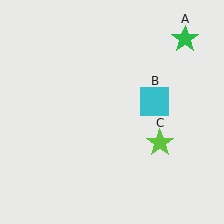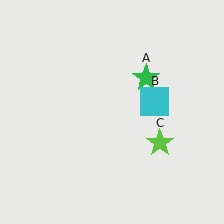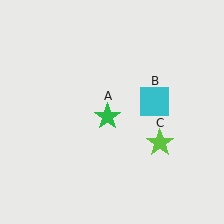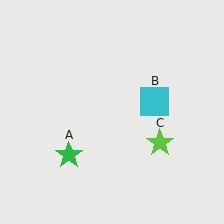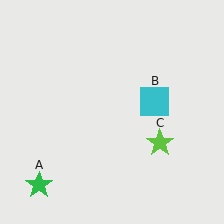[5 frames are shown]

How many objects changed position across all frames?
1 object changed position: green star (object A).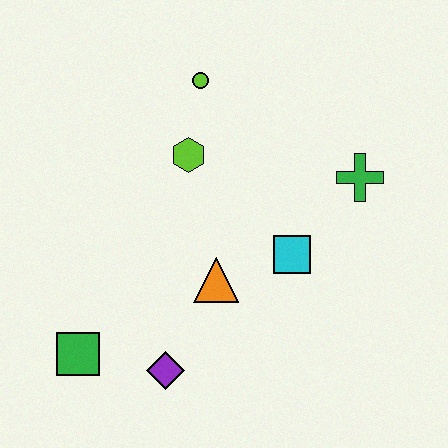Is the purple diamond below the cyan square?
Yes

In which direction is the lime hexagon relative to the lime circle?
The lime hexagon is below the lime circle.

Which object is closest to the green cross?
The cyan square is closest to the green cross.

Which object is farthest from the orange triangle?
The lime circle is farthest from the orange triangle.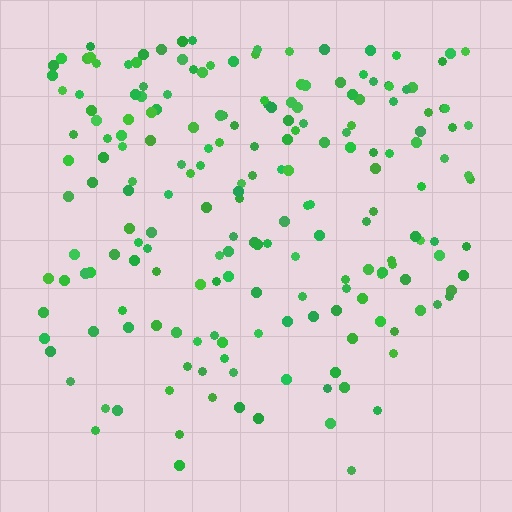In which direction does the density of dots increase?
From bottom to top, with the top side densest.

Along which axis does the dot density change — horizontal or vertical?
Vertical.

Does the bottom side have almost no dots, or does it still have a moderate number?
Still a moderate number, just noticeably fewer than the top.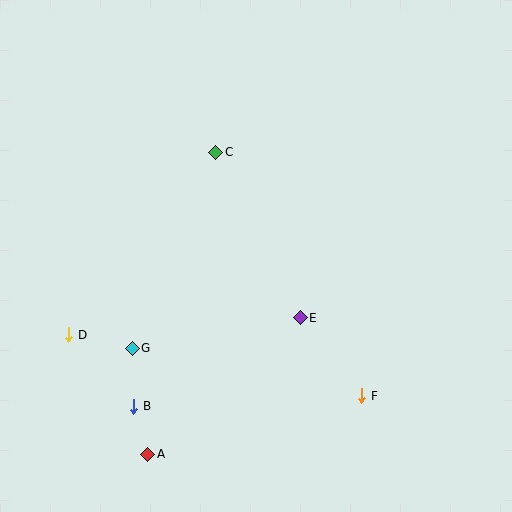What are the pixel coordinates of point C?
Point C is at (216, 152).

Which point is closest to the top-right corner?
Point C is closest to the top-right corner.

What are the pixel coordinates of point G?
Point G is at (132, 348).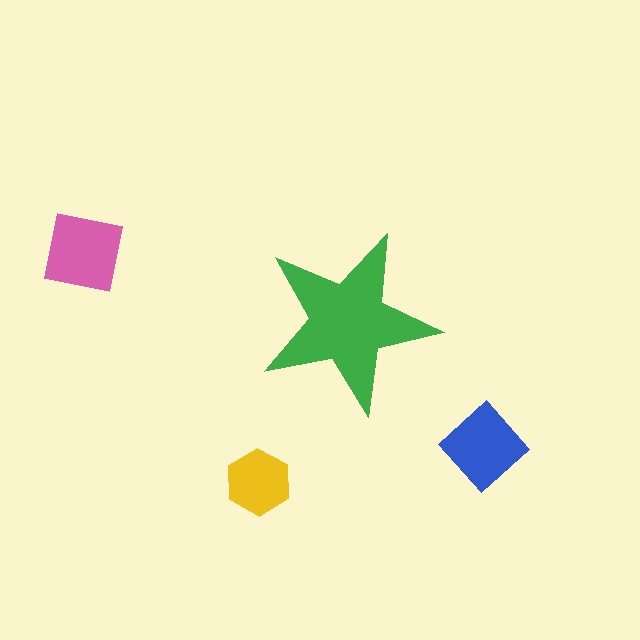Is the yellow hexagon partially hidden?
No, the yellow hexagon is fully visible.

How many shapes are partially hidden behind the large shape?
0 shapes are partially hidden.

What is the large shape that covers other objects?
A green star.